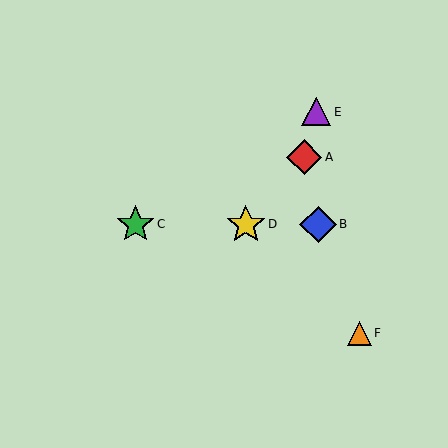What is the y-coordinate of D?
Object D is at y≈224.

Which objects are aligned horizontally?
Objects B, C, D are aligned horizontally.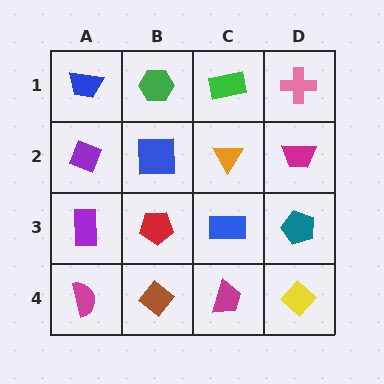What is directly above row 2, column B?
A green hexagon.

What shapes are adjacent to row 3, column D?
A magenta trapezoid (row 2, column D), a yellow diamond (row 4, column D), a blue rectangle (row 3, column C).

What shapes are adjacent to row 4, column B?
A red pentagon (row 3, column B), a magenta semicircle (row 4, column A), a magenta trapezoid (row 4, column C).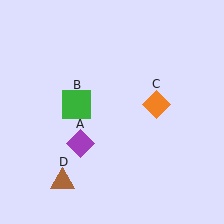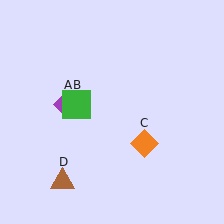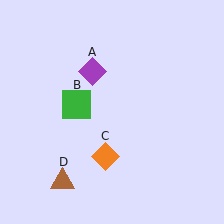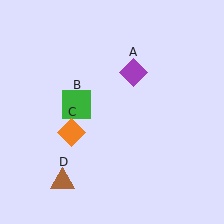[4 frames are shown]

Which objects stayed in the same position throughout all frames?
Green square (object B) and brown triangle (object D) remained stationary.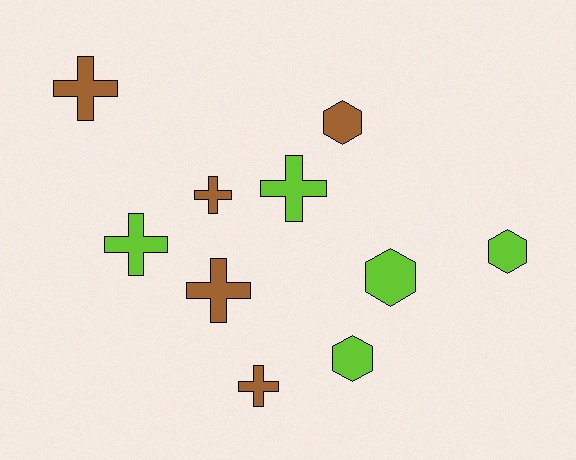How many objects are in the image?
There are 10 objects.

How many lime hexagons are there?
There are 3 lime hexagons.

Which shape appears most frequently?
Cross, with 6 objects.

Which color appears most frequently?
Brown, with 5 objects.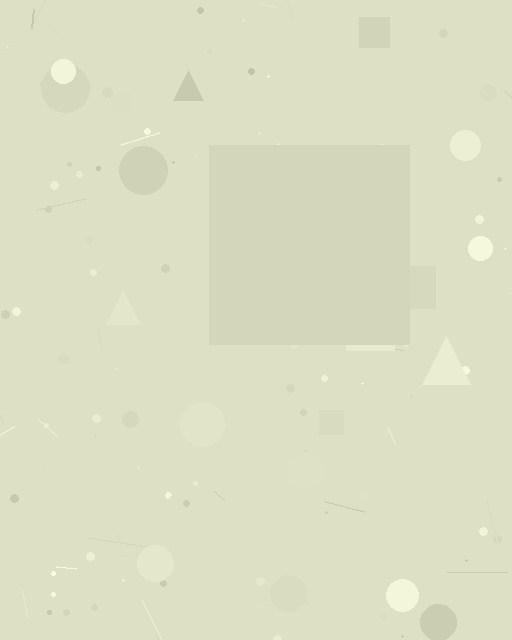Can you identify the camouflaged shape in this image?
The camouflaged shape is a square.